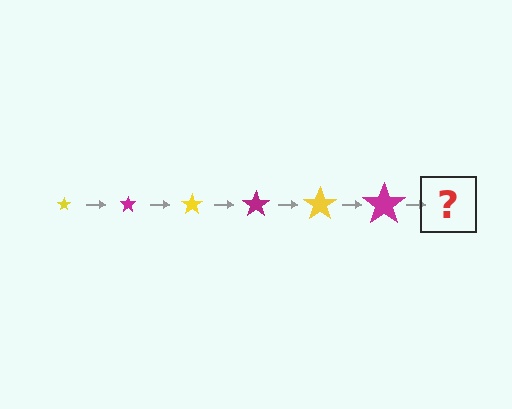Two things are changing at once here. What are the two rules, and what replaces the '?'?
The two rules are that the star grows larger each step and the color cycles through yellow and magenta. The '?' should be a yellow star, larger than the previous one.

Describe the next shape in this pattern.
It should be a yellow star, larger than the previous one.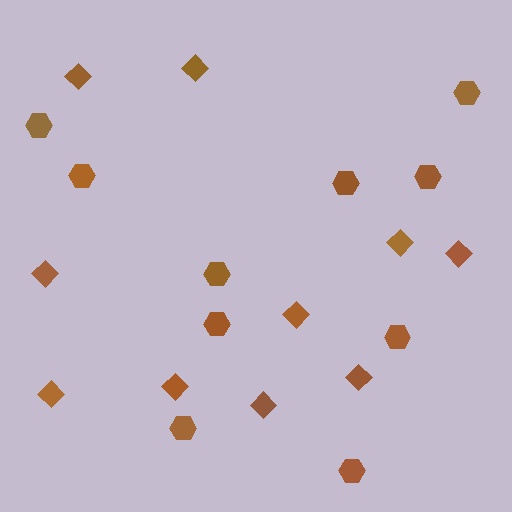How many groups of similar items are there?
There are 2 groups: one group of diamonds (10) and one group of hexagons (10).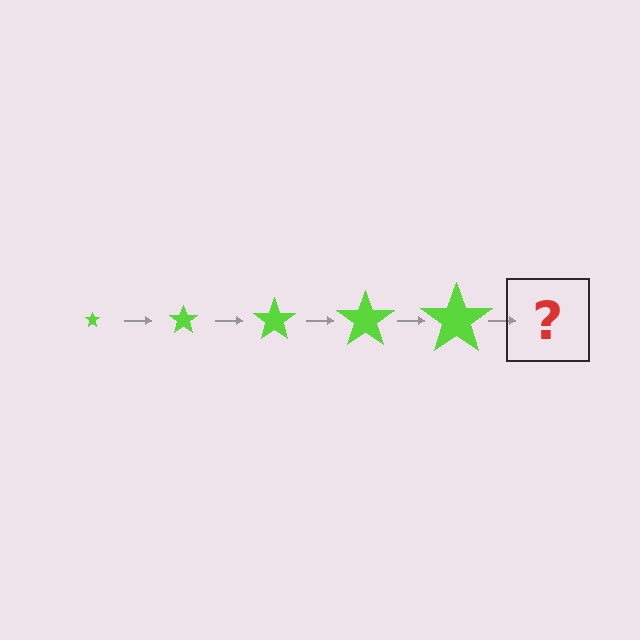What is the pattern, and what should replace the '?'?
The pattern is that the star gets progressively larger each step. The '?' should be a lime star, larger than the previous one.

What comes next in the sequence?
The next element should be a lime star, larger than the previous one.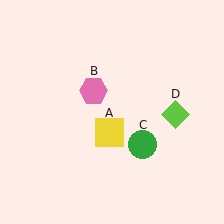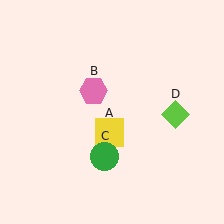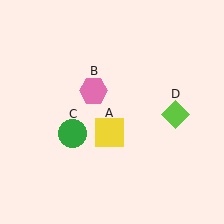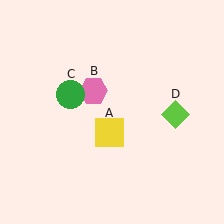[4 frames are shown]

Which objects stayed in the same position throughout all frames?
Yellow square (object A) and pink hexagon (object B) and lime diamond (object D) remained stationary.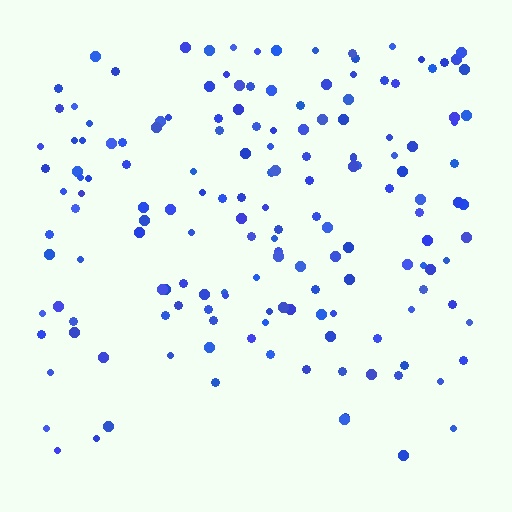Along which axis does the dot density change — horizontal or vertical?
Vertical.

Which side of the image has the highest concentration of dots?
The top.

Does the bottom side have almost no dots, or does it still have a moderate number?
Still a moderate number, just noticeably fewer than the top.